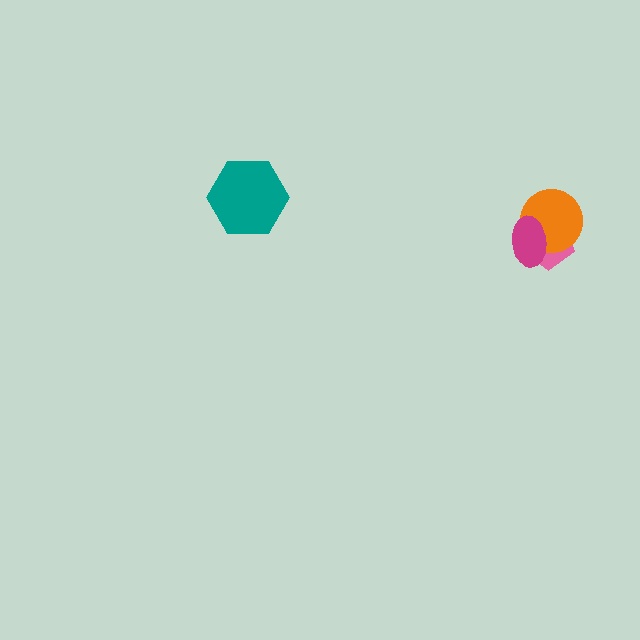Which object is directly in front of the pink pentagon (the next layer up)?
The orange circle is directly in front of the pink pentagon.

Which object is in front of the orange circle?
The magenta ellipse is in front of the orange circle.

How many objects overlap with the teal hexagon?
0 objects overlap with the teal hexagon.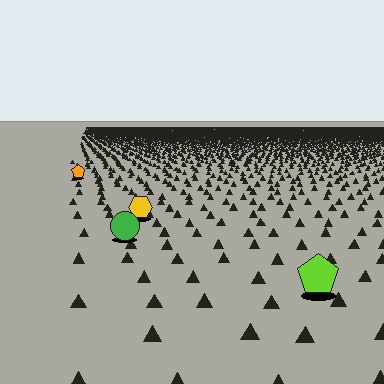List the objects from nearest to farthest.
From nearest to farthest: the lime pentagon, the green circle, the yellow hexagon, the orange pentagon.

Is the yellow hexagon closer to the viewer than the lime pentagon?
No. The lime pentagon is closer — you can tell from the texture gradient: the ground texture is coarser near it.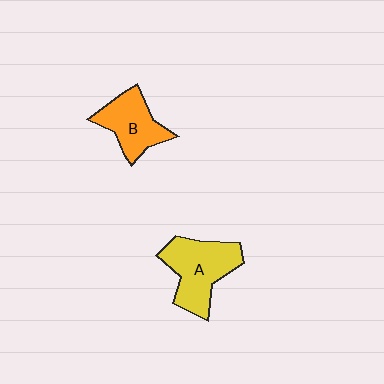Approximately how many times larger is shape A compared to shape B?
Approximately 1.3 times.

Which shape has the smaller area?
Shape B (orange).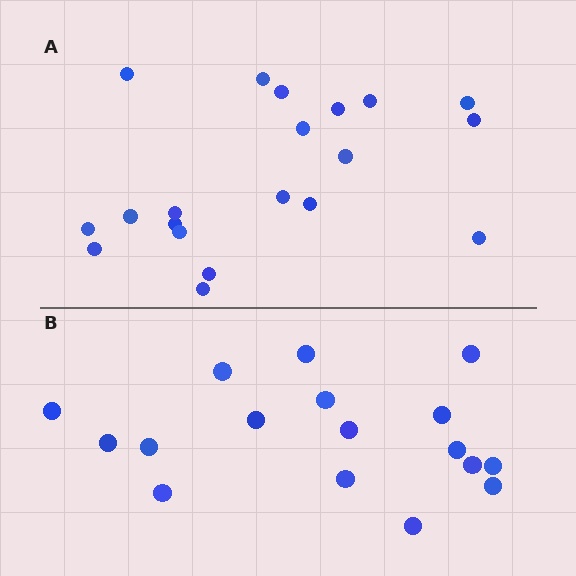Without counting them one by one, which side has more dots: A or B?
Region A (the top region) has more dots.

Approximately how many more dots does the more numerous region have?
Region A has just a few more — roughly 2 or 3 more dots than region B.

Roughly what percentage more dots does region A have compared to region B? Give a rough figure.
About 20% more.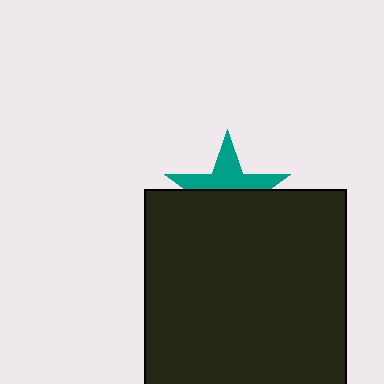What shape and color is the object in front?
The object in front is a black square.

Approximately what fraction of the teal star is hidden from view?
Roughly 54% of the teal star is hidden behind the black square.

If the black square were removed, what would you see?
You would see the complete teal star.